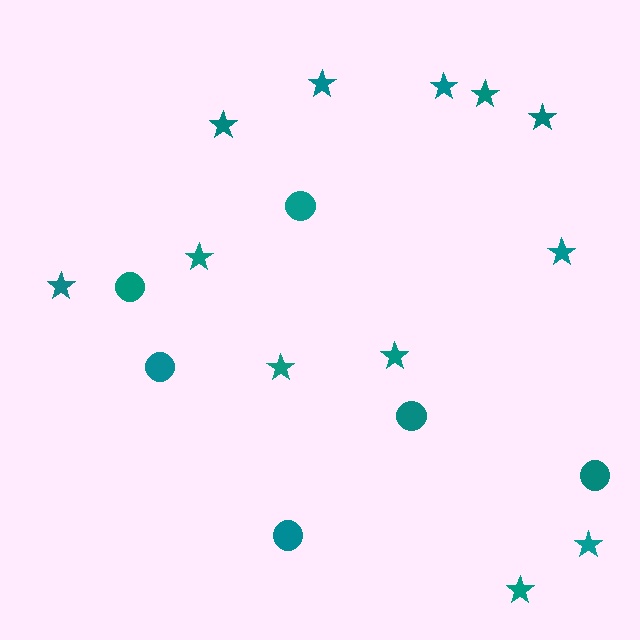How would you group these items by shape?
There are 2 groups: one group of stars (12) and one group of circles (6).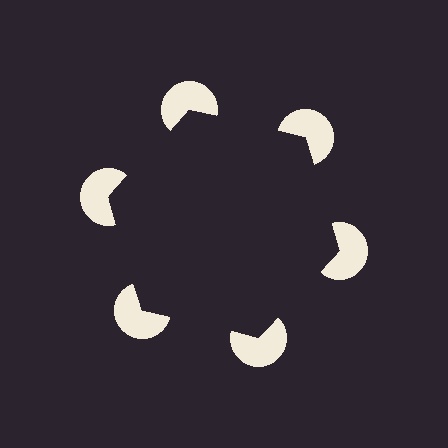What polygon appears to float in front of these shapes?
An illusory hexagon — its edges are inferred from the aligned wedge cuts in the pac-man discs, not physically drawn.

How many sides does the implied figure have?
6 sides.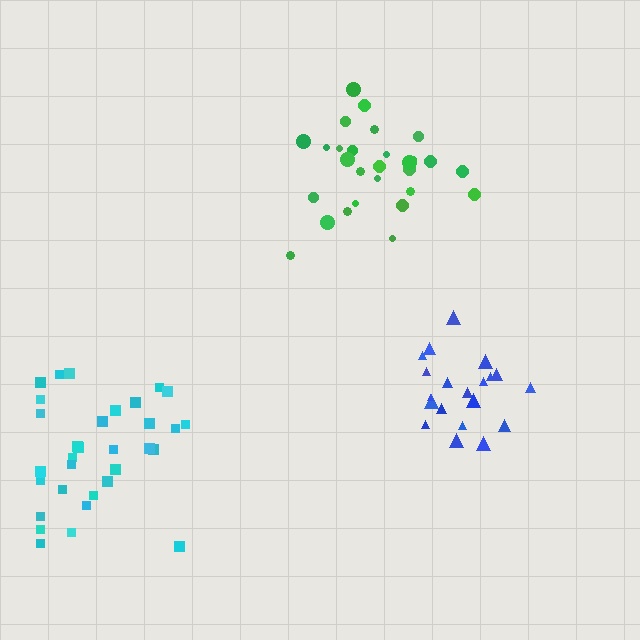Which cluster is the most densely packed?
Blue.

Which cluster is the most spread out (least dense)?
Cyan.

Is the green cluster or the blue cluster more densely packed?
Blue.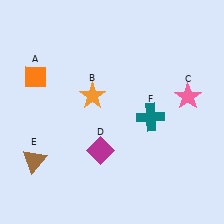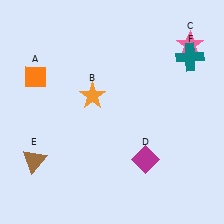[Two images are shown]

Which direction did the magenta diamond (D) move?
The magenta diamond (D) moved right.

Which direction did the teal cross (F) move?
The teal cross (F) moved up.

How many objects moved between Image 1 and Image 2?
3 objects moved between the two images.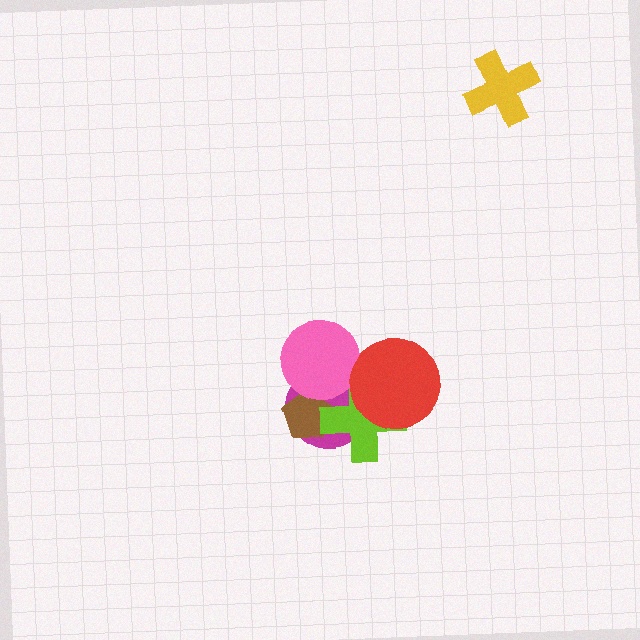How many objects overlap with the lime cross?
4 objects overlap with the lime cross.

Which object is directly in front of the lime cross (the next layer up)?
The pink circle is directly in front of the lime cross.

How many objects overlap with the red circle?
2 objects overlap with the red circle.